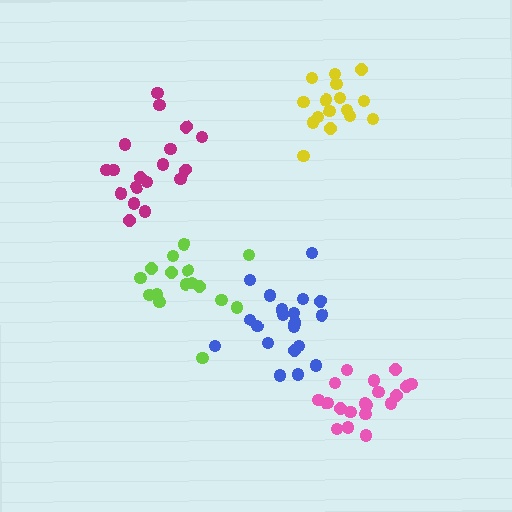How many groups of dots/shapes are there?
There are 5 groups.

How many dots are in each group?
Group 1: 18 dots, Group 2: 21 dots, Group 3: 16 dots, Group 4: 19 dots, Group 5: 16 dots (90 total).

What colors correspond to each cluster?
The clusters are colored: magenta, blue, yellow, pink, lime.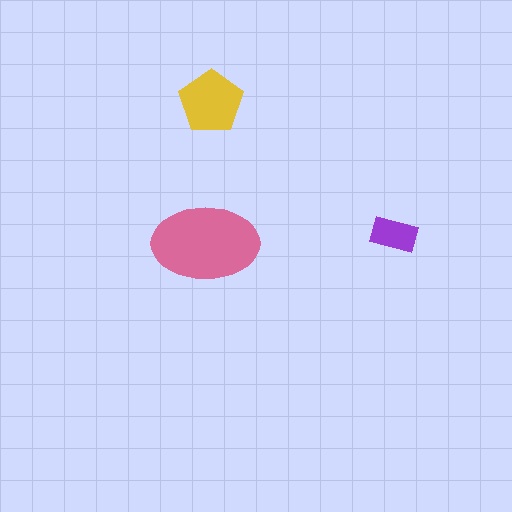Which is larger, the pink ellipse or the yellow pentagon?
The pink ellipse.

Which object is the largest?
The pink ellipse.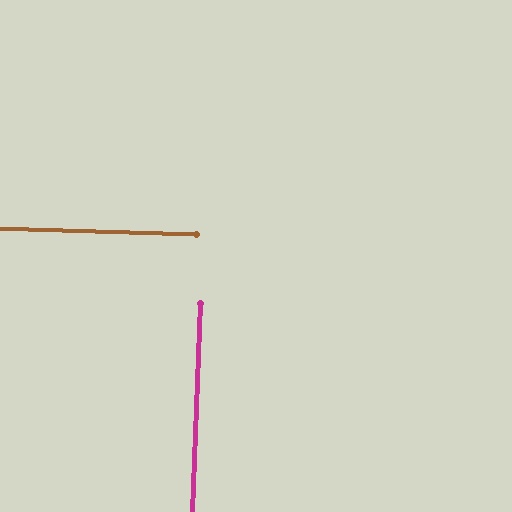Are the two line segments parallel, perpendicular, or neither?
Perpendicular — they meet at approximately 90°.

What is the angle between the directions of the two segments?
Approximately 90 degrees.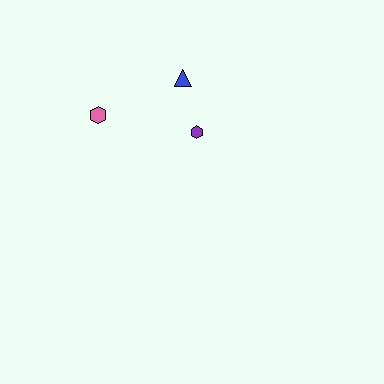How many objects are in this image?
There are 3 objects.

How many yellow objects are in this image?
There are no yellow objects.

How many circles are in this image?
There are no circles.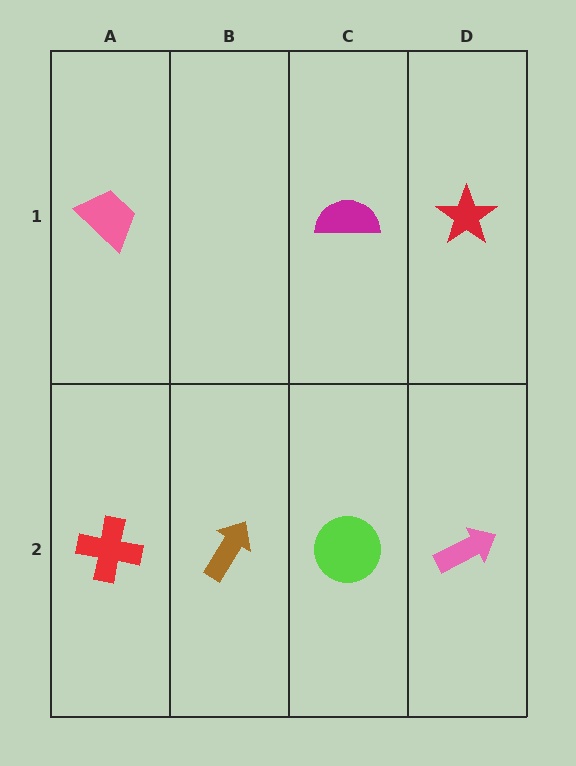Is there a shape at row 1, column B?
No, that cell is empty.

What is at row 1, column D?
A red star.